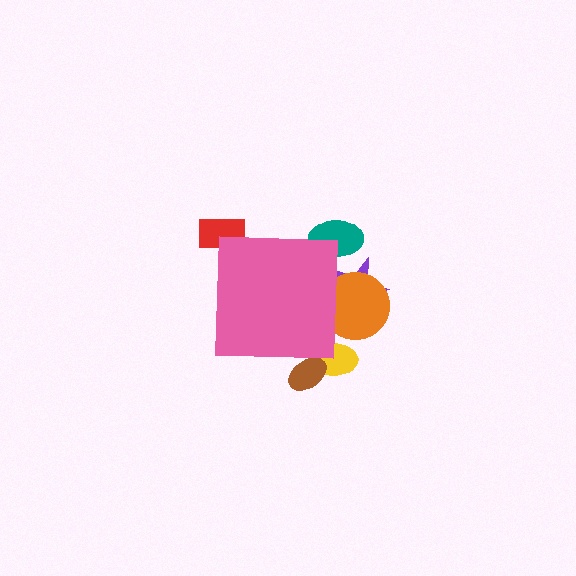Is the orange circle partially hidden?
Yes, the orange circle is partially hidden behind the pink square.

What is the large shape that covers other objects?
A pink square.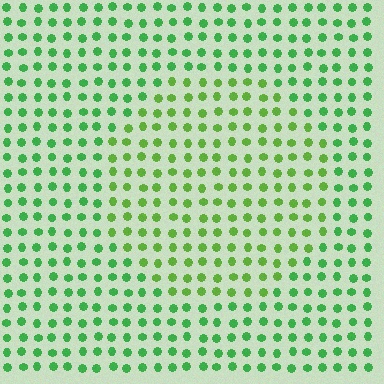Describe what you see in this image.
The image is filled with small green elements in a uniform arrangement. A circle-shaped region is visible where the elements are tinted to a slightly different hue, forming a subtle color boundary.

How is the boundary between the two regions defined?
The boundary is defined purely by a slight shift in hue (about 27 degrees). Spacing, size, and orientation are identical on both sides.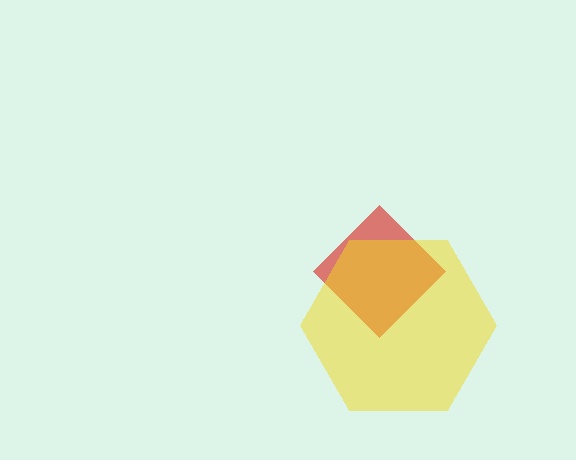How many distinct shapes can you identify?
There are 2 distinct shapes: a red diamond, a yellow hexagon.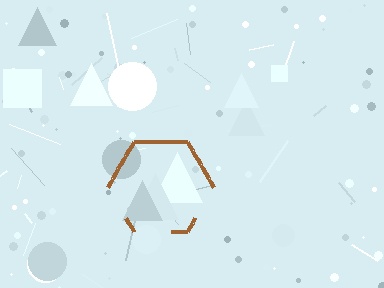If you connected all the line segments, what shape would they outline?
They would outline a hexagon.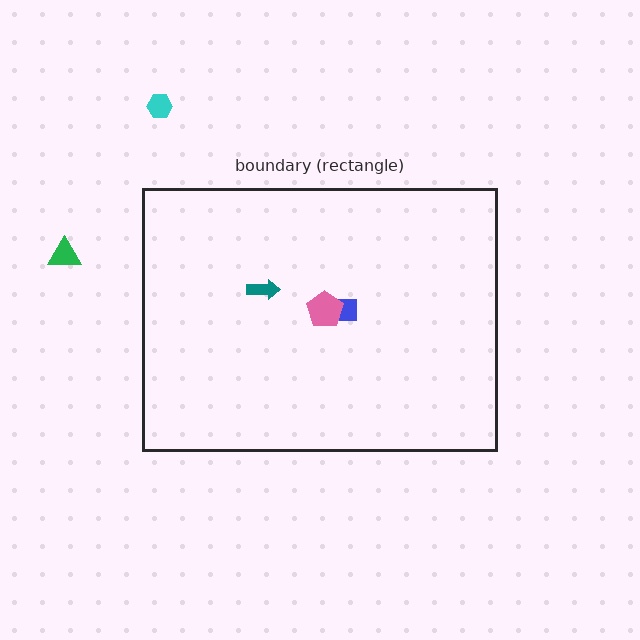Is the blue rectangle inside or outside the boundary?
Inside.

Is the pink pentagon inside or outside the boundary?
Inside.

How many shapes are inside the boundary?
3 inside, 2 outside.